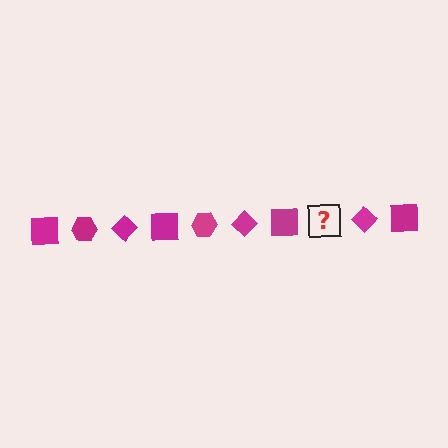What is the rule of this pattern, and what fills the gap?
The rule is that the pattern cycles through square, hexagon, diamond shapes in magenta. The gap should be filled with a magenta hexagon.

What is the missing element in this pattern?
The missing element is a magenta hexagon.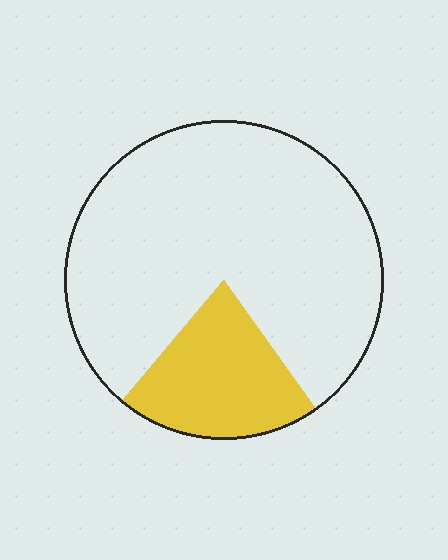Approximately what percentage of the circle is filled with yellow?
Approximately 20%.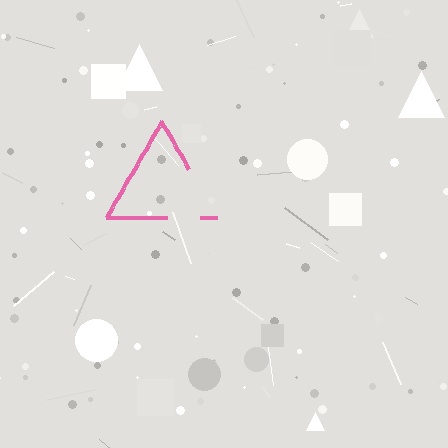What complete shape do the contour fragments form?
The contour fragments form a triangle.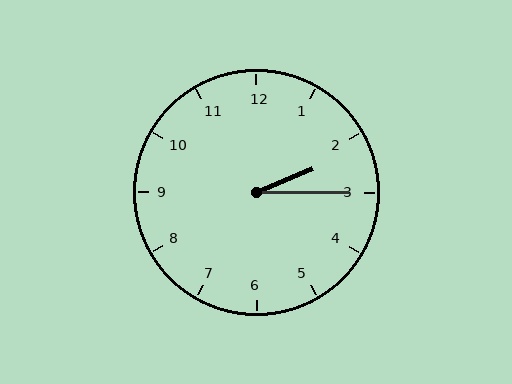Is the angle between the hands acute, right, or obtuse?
It is acute.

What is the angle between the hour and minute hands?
Approximately 22 degrees.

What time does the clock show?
2:15.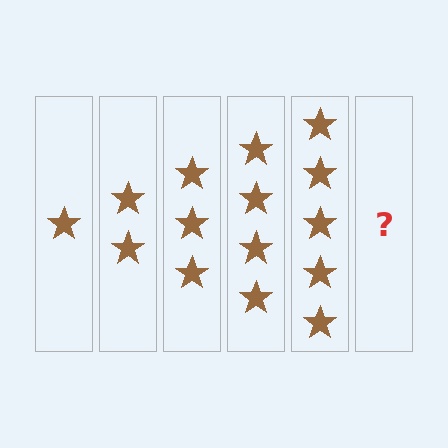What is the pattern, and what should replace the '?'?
The pattern is that each step adds one more star. The '?' should be 6 stars.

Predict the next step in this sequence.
The next step is 6 stars.